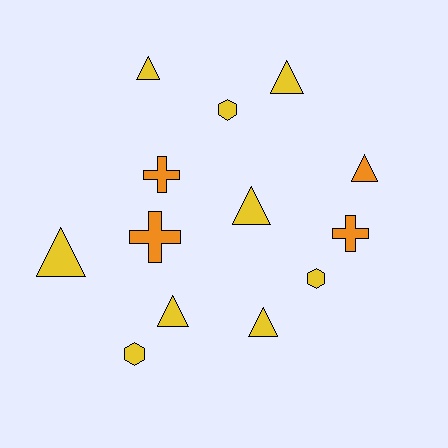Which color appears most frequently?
Yellow, with 9 objects.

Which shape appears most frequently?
Triangle, with 7 objects.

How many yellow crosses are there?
There are no yellow crosses.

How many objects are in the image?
There are 13 objects.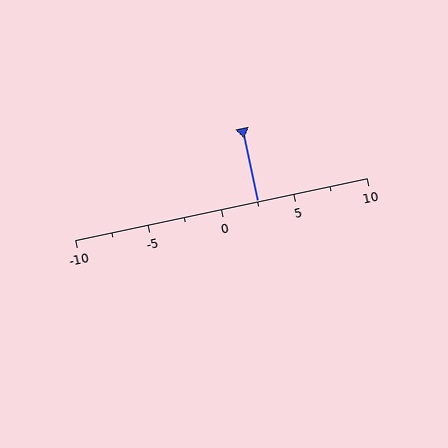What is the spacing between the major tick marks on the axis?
The major ticks are spaced 5 apart.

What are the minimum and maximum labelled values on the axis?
The axis runs from -10 to 10.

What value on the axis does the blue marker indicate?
The marker indicates approximately 2.5.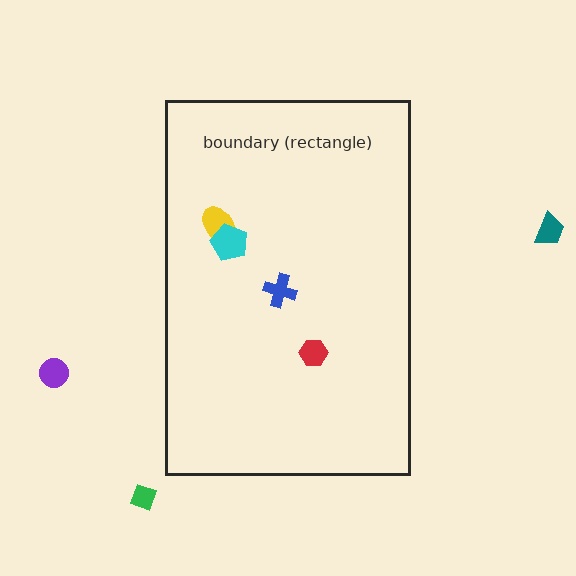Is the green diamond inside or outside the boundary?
Outside.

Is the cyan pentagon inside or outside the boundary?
Inside.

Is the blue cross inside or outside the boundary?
Inside.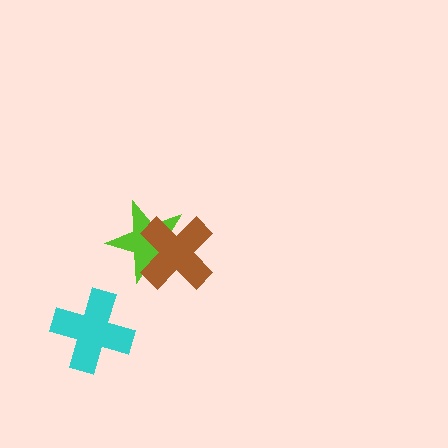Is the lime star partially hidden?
Yes, it is partially covered by another shape.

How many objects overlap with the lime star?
1 object overlaps with the lime star.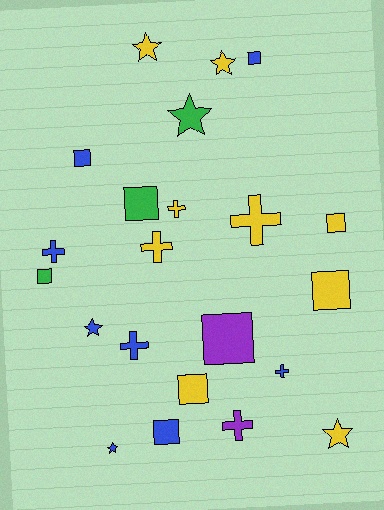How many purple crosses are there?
There is 1 purple cross.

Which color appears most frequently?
Yellow, with 9 objects.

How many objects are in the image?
There are 22 objects.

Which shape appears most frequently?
Square, with 9 objects.